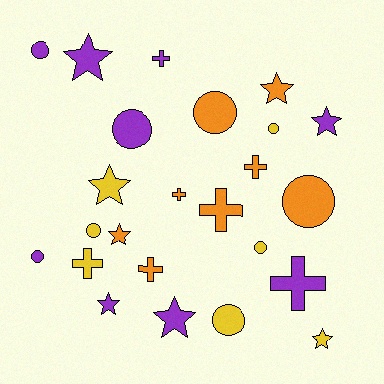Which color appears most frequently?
Purple, with 9 objects.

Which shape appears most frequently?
Circle, with 9 objects.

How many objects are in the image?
There are 24 objects.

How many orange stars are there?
There are 2 orange stars.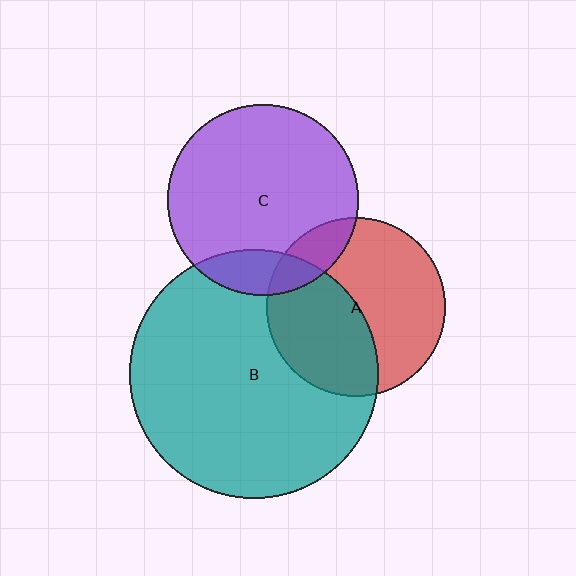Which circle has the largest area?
Circle B (teal).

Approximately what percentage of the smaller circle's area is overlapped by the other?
Approximately 15%.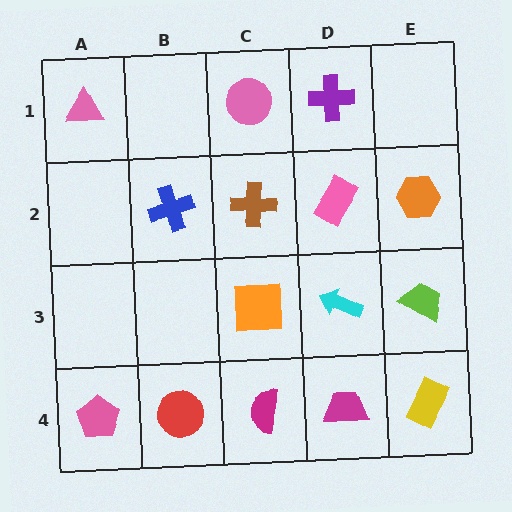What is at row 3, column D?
A cyan arrow.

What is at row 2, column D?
A pink rectangle.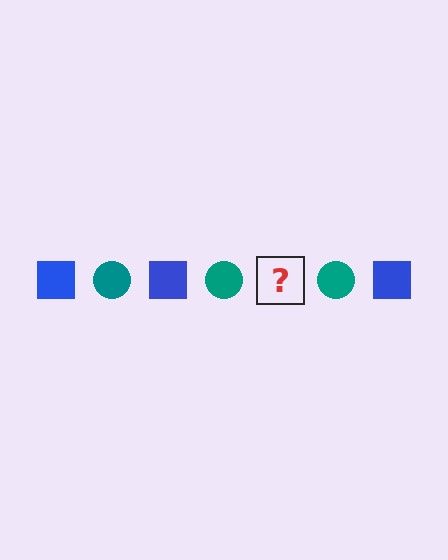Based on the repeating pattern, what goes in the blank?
The blank should be a blue square.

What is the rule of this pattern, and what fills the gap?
The rule is that the pattern alternates between blue square and teal circle. The gap should be filled with a blue square.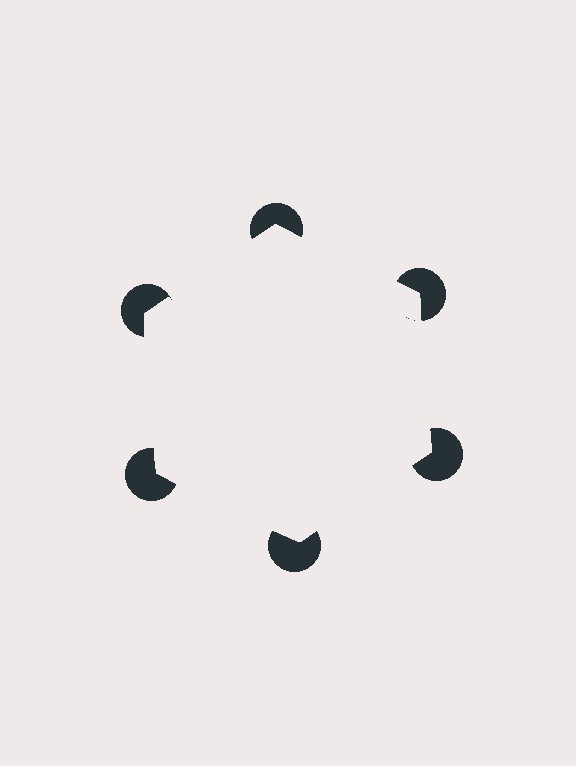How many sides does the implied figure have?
6 sides.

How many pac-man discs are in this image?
There are 6 — one at each vertex of the illusory hexagon.